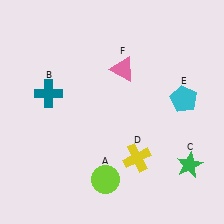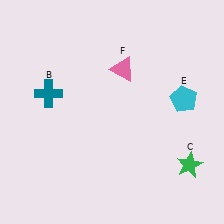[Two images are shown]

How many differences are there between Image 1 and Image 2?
There are 2 differences between the two images.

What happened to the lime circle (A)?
The lime circle (A) was removed in Image 2. It was in the bottom-left area of Image 1.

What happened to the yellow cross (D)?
The yellow cross (D) was removed in Image 2. It was in the bottom-right area of Image 1.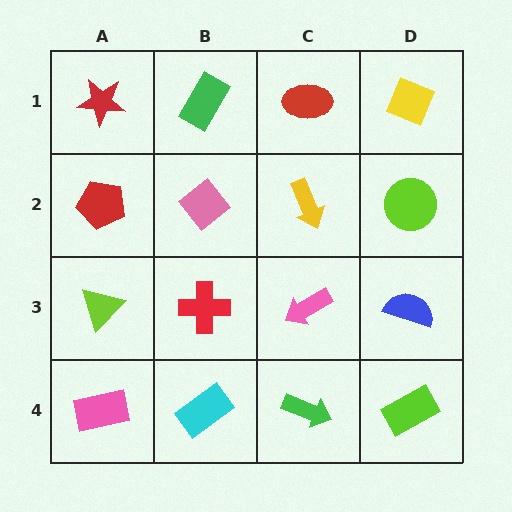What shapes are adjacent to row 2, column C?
A red ellipse (row 1, column C), a pink arrow (row 3, column C), a pink diamond (row 2, column B), a lime circle (row 2, column D).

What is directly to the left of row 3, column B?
A lime triangle.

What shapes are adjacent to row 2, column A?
A red star (row 1, column A), a lime triangle (row 3, column A), a pink diamond (row 2, column B).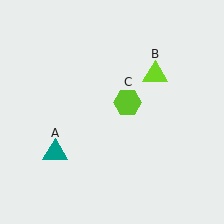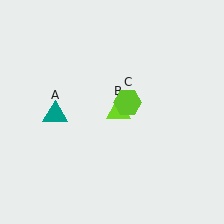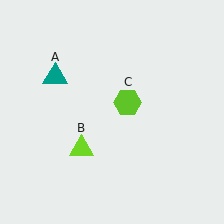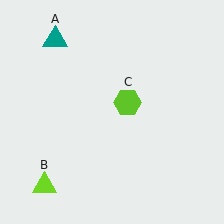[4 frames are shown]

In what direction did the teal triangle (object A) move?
The teal triangle (object A) moved up.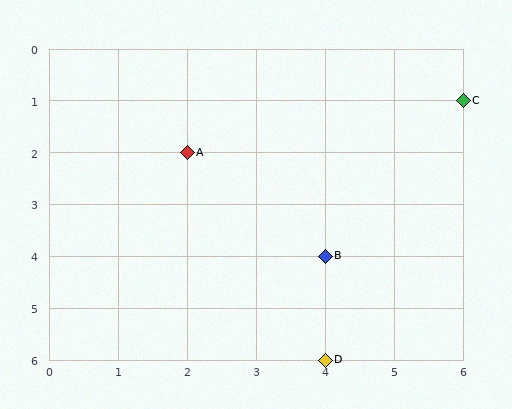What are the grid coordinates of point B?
Point B is at grid coordinates (4, 4).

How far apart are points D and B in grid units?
Points D and B are 2 rows apart.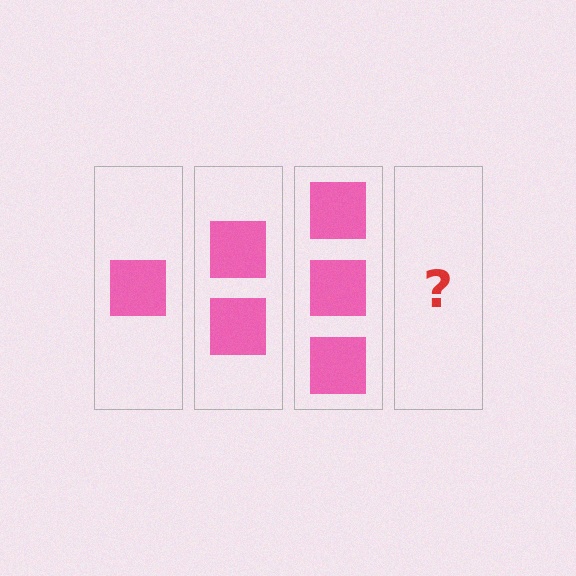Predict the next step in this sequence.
The next step is 4 squares.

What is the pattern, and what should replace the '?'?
The pattern is that each step adds one more square. The '?' should be 4 squares.